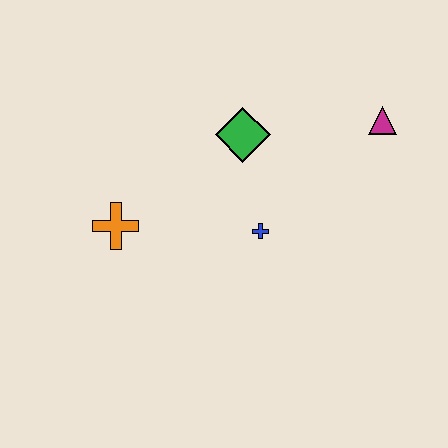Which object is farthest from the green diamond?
The orange cross is farthest from the green diamond.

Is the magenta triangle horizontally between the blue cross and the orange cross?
No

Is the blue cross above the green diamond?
No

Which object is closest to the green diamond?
The blue cross is closest to the green diamond.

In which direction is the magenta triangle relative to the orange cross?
The magenta triangle is to the right of the orange cross.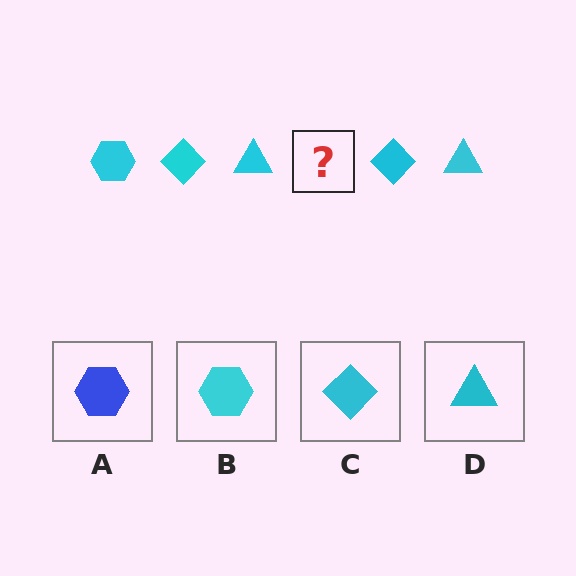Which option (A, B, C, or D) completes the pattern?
B.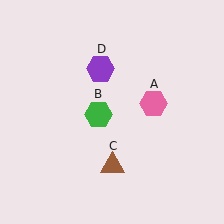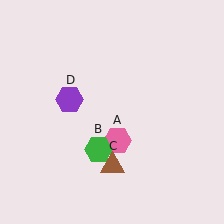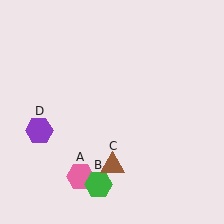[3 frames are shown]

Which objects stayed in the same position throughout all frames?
Brown triangle (object C) remained stationary.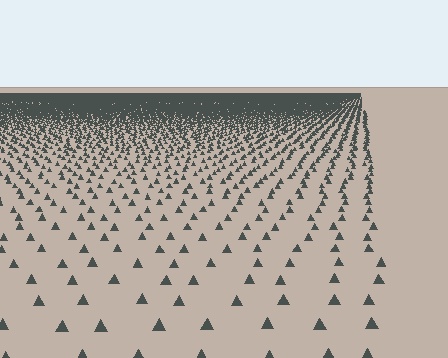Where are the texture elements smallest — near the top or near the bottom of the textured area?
Near the top.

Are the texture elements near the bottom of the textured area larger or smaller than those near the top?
Larger. Near the bottom, elements are closer to the viewer and appear at a bigger on-screen size.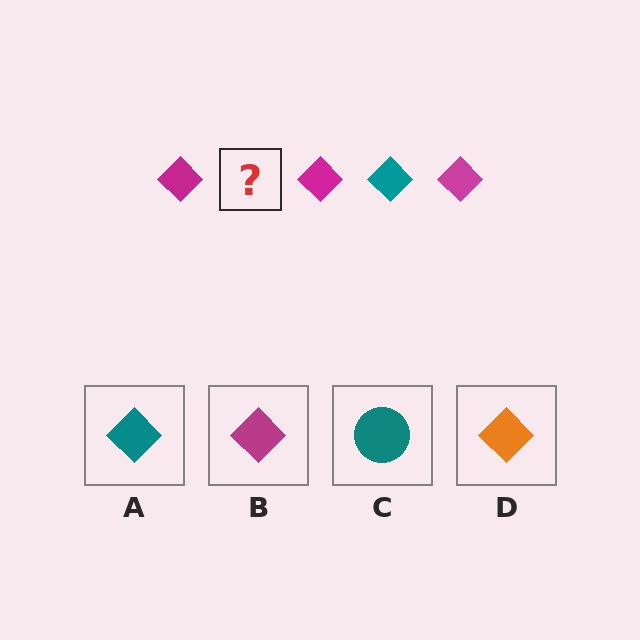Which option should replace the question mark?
Option A.